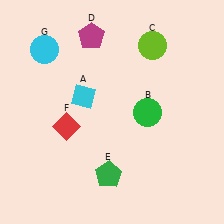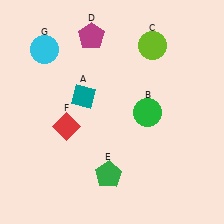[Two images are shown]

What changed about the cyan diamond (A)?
In Image 1, A is cyan. In Image 2, it changed to teal.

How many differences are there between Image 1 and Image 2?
There is 1 difference between the two images.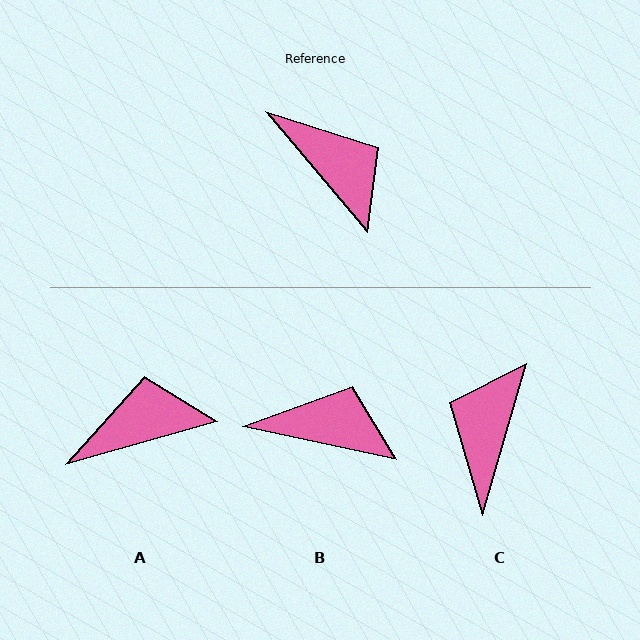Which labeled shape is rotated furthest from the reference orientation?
C, about 124 degrees away.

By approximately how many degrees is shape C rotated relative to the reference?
Approximately 124 degrees counter-clockwise.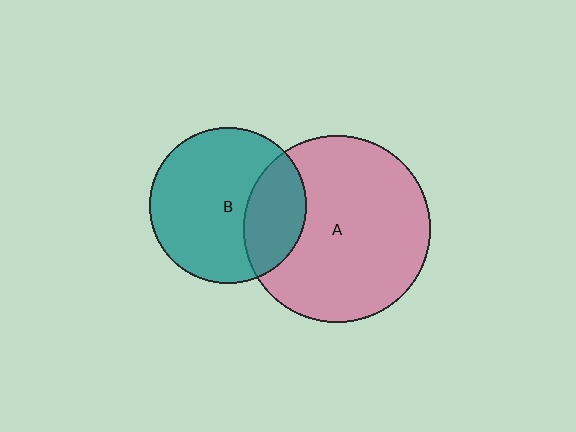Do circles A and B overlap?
Yes.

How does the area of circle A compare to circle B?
Approximately 1.4 times.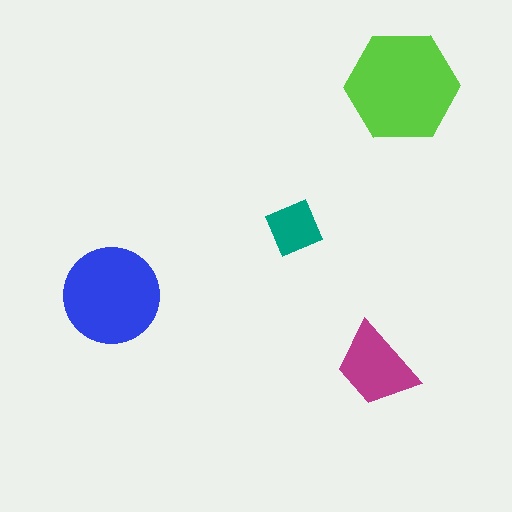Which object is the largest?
The lime hexagon.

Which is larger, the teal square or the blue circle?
The blue circle.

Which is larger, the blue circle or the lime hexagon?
The lime hexagon.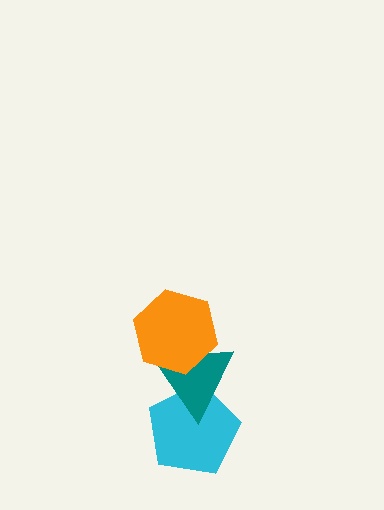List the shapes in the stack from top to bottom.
From top to bottom: the orange hexagon, the teal triangle, the cyan pentagon.